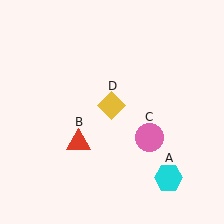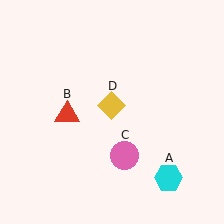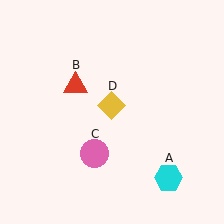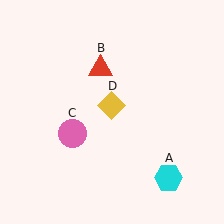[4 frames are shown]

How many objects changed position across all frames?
2 objects changed position: red triangle (object B), pink circle (object C).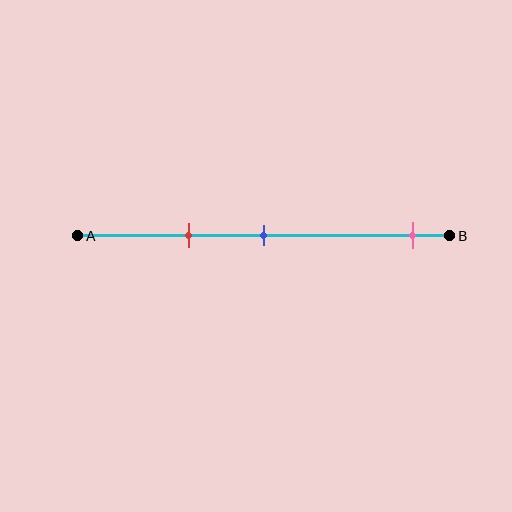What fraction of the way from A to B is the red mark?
The red mark is approximately 30% (0.3) of the way from A to B.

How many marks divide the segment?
There are 3 marks dividing the segment.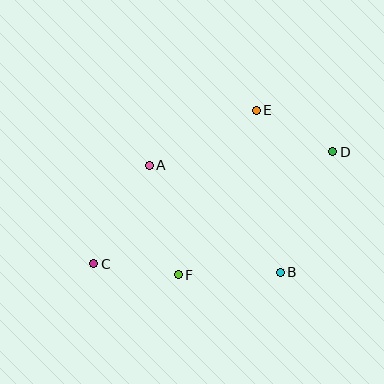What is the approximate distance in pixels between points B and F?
The distance between B and F is approximately 102 pixels.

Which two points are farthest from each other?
Points C and D are farthest from each other.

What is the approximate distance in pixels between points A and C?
The distance between A and C is approximately 113 pixels.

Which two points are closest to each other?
Points C and F are closest to each other.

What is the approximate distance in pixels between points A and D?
The distance between A and D is approximately 184 pixels.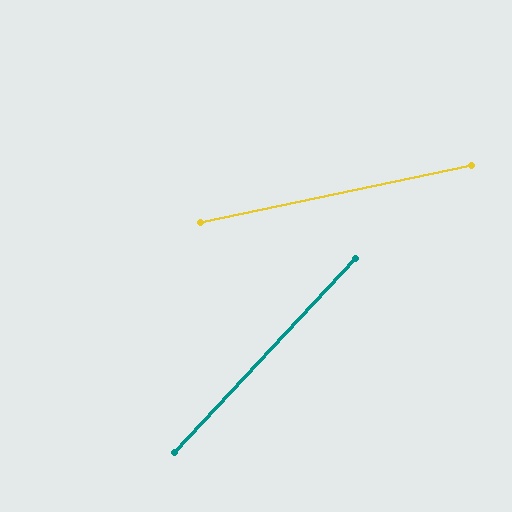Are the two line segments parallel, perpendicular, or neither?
Neither parallel nor perpendicular — they differ by about 35°.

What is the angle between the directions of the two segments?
Approximately 35 degrees.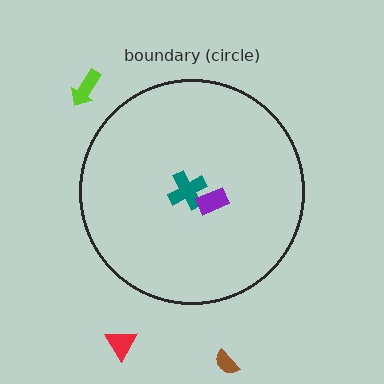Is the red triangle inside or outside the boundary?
Outside.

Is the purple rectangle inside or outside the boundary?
Inside.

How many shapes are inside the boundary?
2 inside, 3 outside.